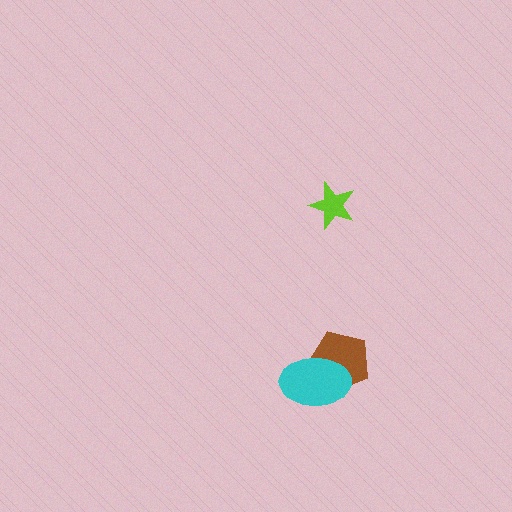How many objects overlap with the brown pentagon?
1 object overlaps with the brown pentagon.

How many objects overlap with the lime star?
0 objects overlap with the lime star.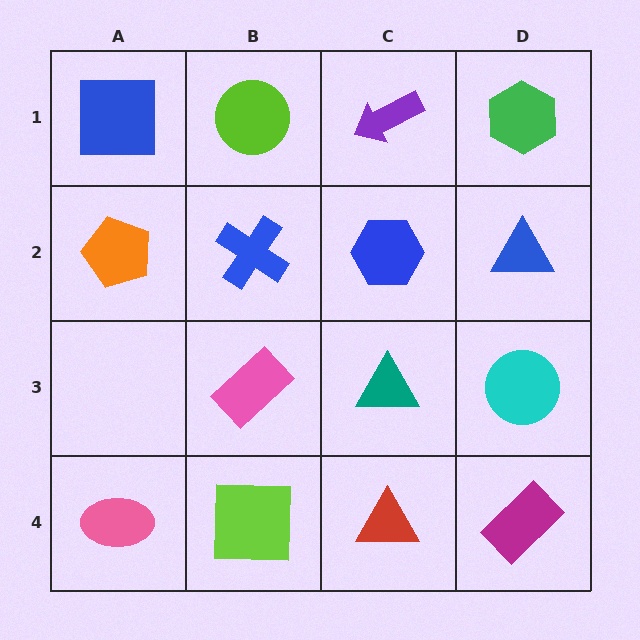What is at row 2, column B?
A blue cross.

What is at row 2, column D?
A blue triangle.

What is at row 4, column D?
A magenta rectangle.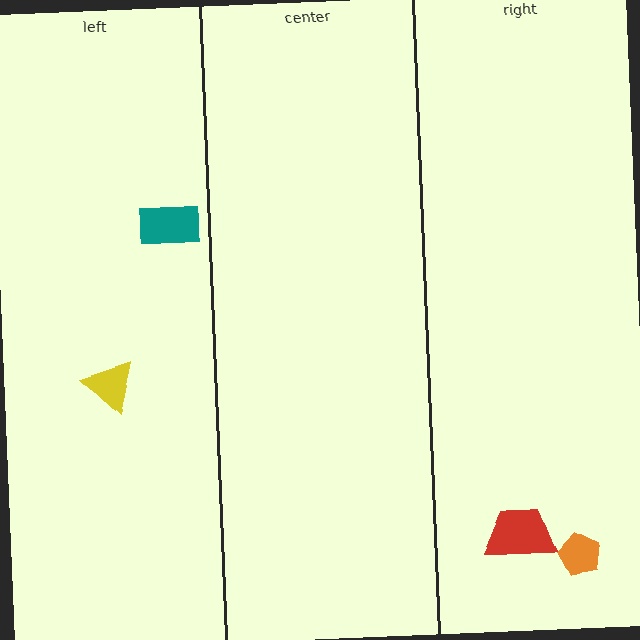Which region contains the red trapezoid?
The right region.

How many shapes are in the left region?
2.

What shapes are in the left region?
The yellow triangle, the teal rectangle.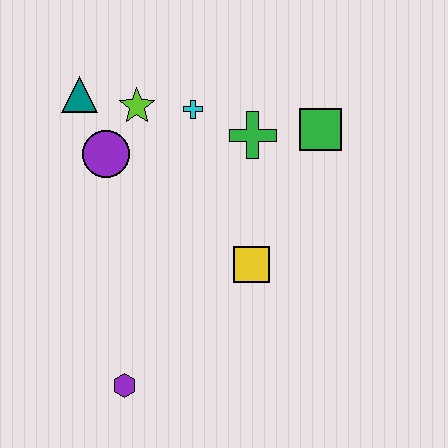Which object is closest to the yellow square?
The green cross is closest to the yellow square.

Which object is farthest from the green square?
The purple hexagon is farthest from the green square.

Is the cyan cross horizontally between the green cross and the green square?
No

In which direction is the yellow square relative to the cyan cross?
The yellow square is below the cyan cross.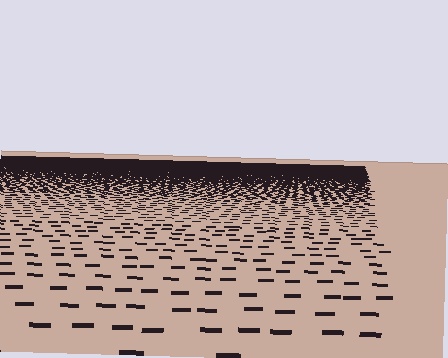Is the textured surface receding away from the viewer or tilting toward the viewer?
The surface is receding away from the viewer. Texture elements get smaller and denser toward the top.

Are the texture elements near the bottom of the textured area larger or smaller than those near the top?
Larger. Near the bottom, elements are closer to the viewer and appear at a bigger on-screen size.